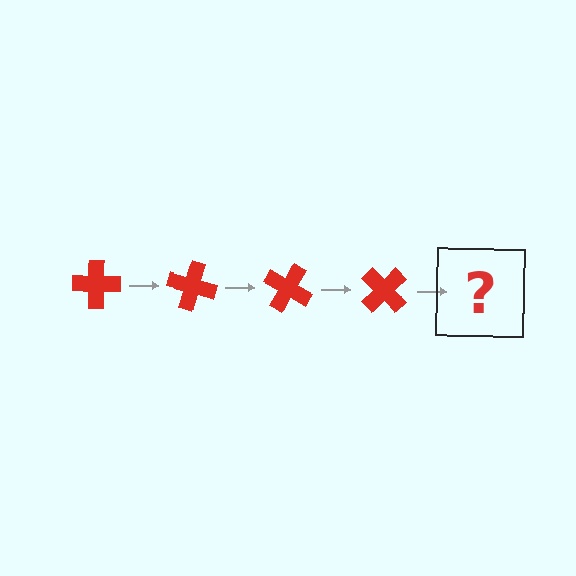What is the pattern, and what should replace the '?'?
The pattern is that the cross rotates 15 degrees each step. The '?' should be a red cross rotated 60 degrees.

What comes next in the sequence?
The next element should be a red cross rotated 60 degrees.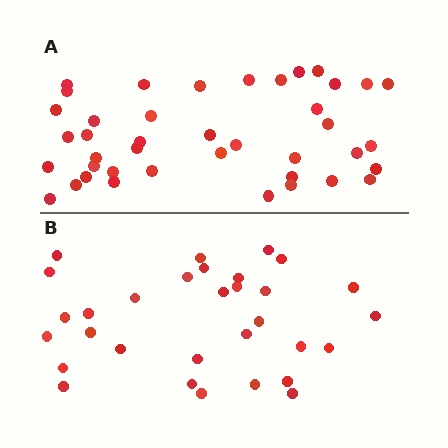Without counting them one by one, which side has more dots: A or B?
Region A (the top region) has more dots.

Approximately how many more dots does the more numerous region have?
Region A has roughly 10 or so more dots than region B.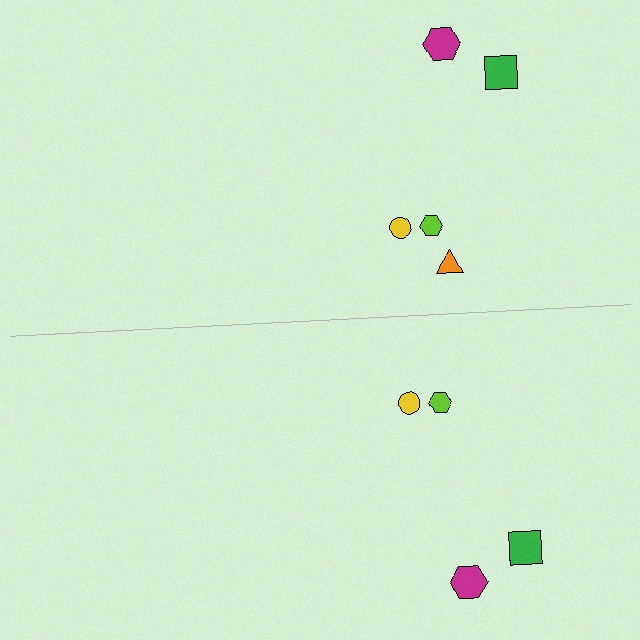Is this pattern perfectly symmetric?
No, the pattern is not perfectly symmetric. A orange triangle is missing from the bottom side.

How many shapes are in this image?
There are 9 shapes in this image.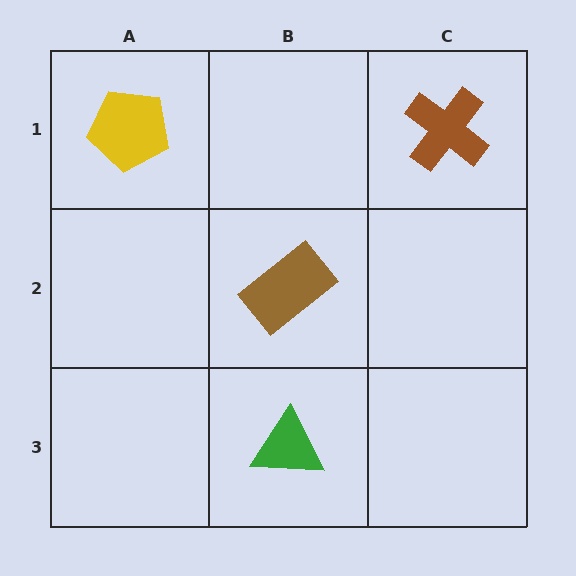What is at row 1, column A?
A yellow pentagon.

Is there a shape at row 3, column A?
No, that cell is empty.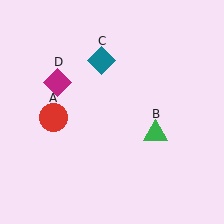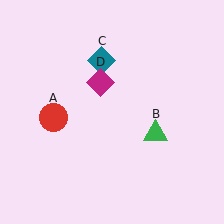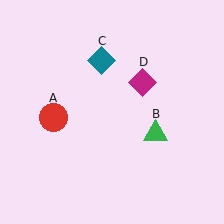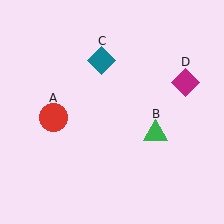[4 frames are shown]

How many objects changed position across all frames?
1 object changed position: magenta diamond (object D).